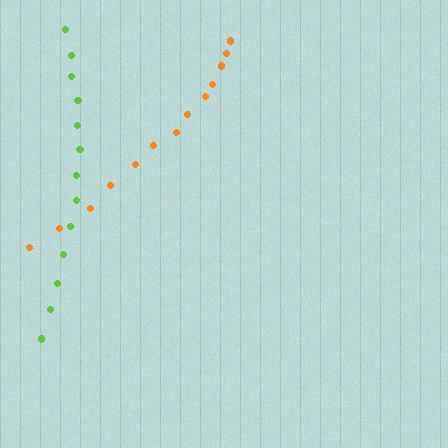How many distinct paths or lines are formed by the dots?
There are 2 distinct paths.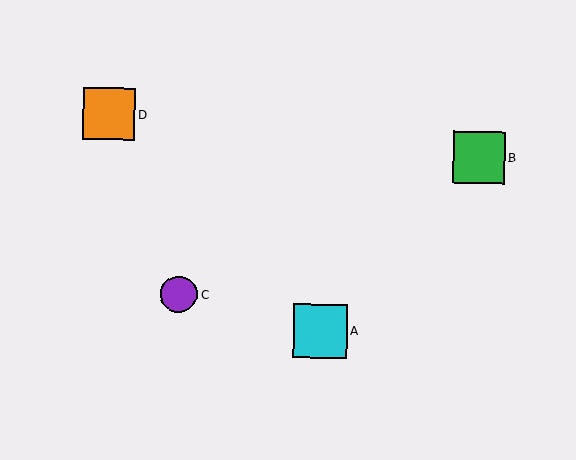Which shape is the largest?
The cyan square (labeled A) is the largest.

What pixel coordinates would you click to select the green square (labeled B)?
Click at (479, 157) to select the green square B.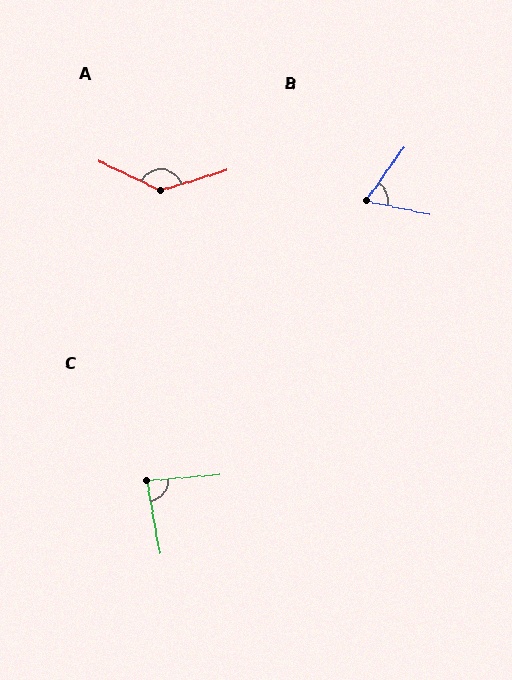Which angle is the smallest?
B, at approximately 66 degrees.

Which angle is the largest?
A, at approximately 138 degrees.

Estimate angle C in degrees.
Approximately 85 degrees.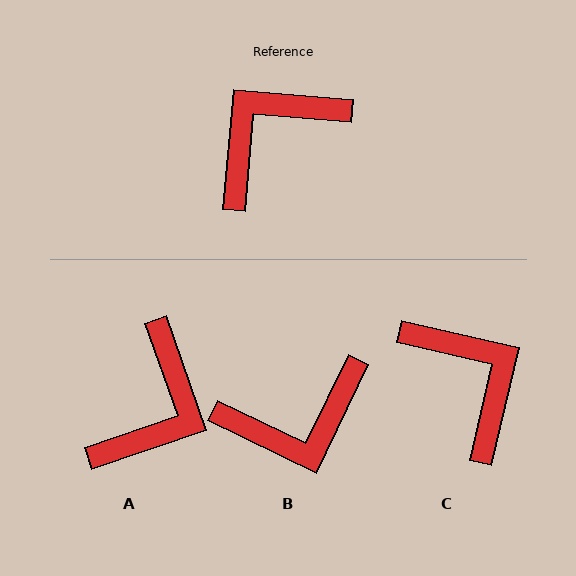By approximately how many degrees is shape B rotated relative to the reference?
Approximately 159 degrees counter-clockwise.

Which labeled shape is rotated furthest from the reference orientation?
B, about 159 degrees away.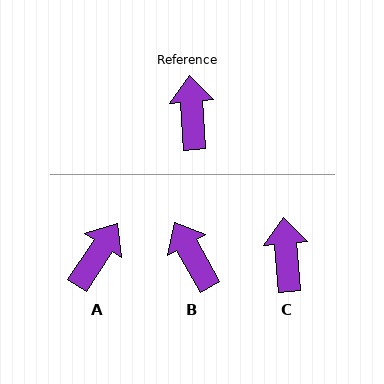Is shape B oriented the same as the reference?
No, it is off by about 25 degrees.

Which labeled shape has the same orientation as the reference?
C.